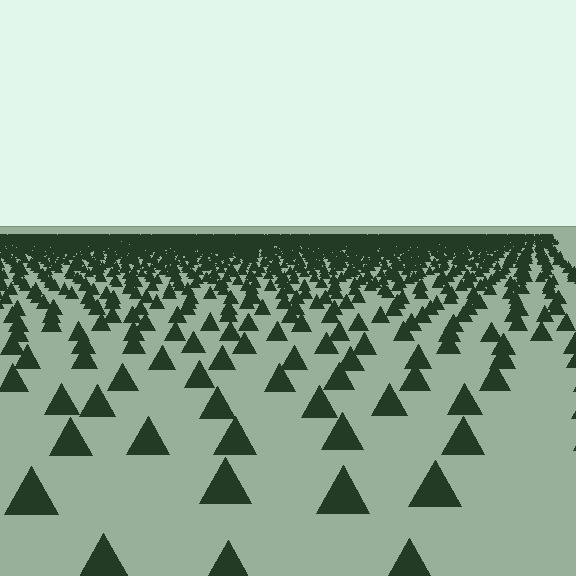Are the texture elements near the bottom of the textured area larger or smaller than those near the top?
Larger. Near the bottom, elements are closer to the viewer and appear at a bigger on-screen size.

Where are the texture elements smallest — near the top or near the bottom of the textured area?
Near the top.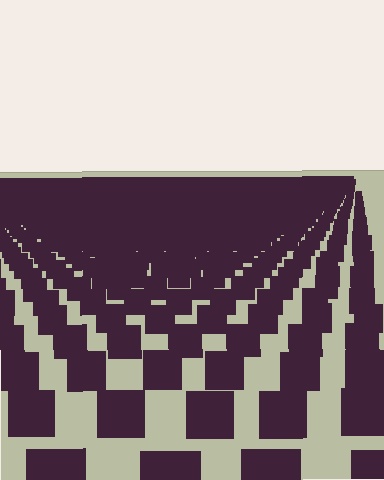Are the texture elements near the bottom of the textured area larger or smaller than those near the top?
Larger. Near the bottom, elements are closer to the viewer and appear at a bigger on-screen size.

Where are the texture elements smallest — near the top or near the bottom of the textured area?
Near the top.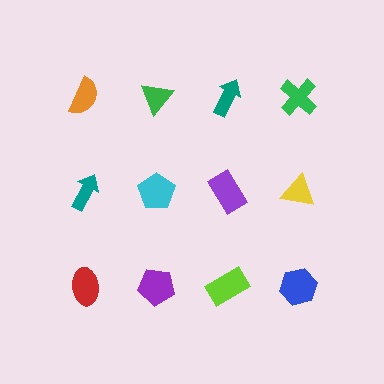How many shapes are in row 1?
4 shapes.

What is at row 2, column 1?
A teal arrow.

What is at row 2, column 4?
A yellow triangle.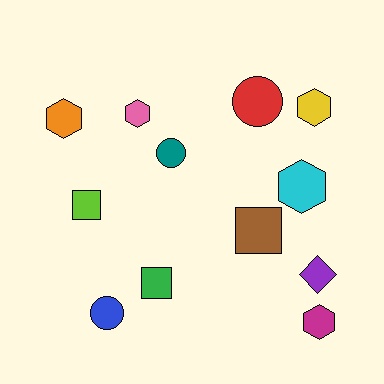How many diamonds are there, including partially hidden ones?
There is 1 diamond.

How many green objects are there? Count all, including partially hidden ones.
There is 1 green object.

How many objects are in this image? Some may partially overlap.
There are 12 objects.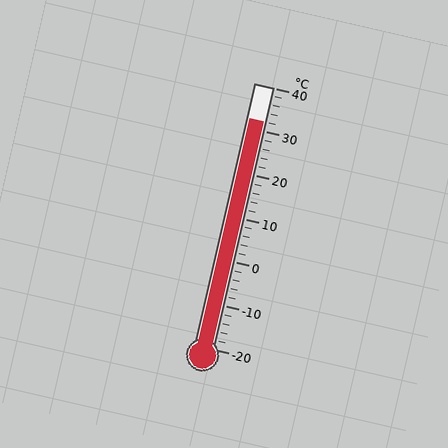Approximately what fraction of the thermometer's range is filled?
The thermometer is filled to approximately 85% of its range.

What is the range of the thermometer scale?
The thermometer scale ranges from -20°C to 40°C.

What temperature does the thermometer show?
The thermometer shows approximately 32°C.